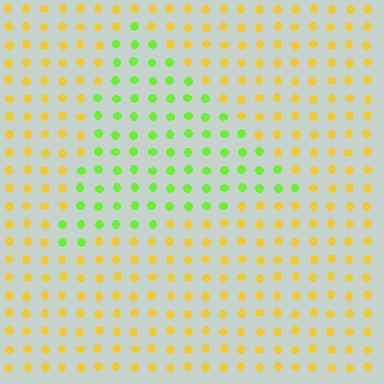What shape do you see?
I see a triangle.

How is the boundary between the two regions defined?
The boundary is defined purely by a slight shift in hue (about 55 degrees). Spacing, size, and orientation are identical on both sides.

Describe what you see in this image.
The image is filled with small yellow elements in a uniform arrangement. A triangle-shaped region is visible where the elements are tinted to a slightly different hue, forming a subtle color boundary.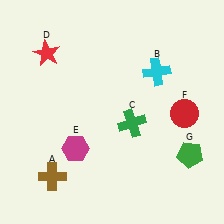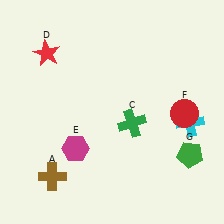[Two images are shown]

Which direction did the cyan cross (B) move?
The cyan cross (B) moved down.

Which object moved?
The cyan cross (B) moved down.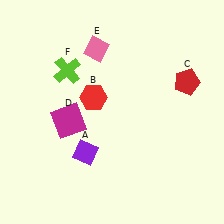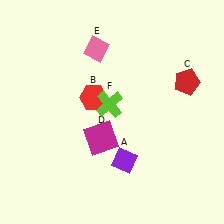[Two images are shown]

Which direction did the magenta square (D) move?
The magenta square (D) moved right.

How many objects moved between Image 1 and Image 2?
3 objects moved between the two images.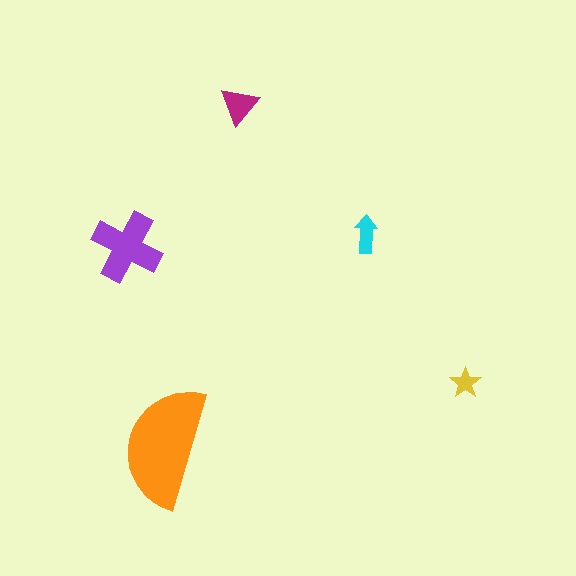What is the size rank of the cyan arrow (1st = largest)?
4th.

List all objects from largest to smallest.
The orange semicircle, the purple cross, the magenta triangle, the cyan arrow, the yellow star.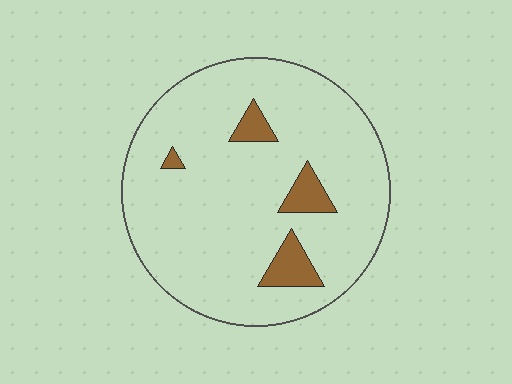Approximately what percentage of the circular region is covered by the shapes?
Approximately 10%.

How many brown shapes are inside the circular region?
4.